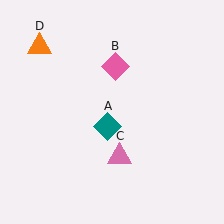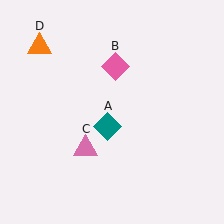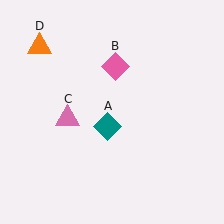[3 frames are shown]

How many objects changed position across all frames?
1 object changed position: pink triangle (object C).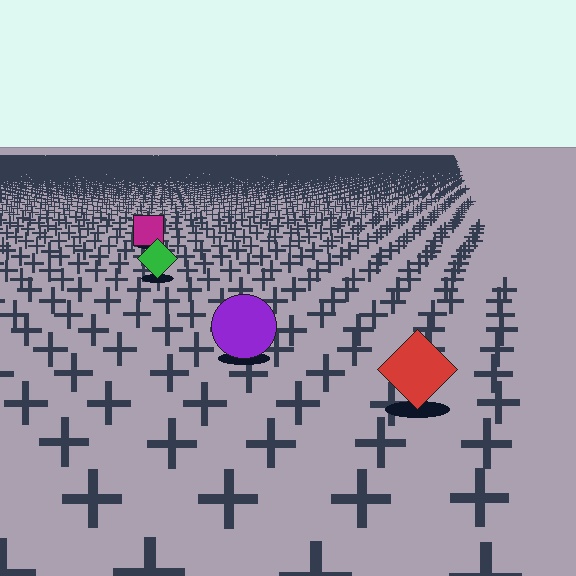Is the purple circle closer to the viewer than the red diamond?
No. The red diamond is closer — you can tell from the texture gradient: the ground texture is coarser near it.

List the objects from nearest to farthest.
From nearest to farthest: the red diamond, the purple circle, the green diamond, the magenta square.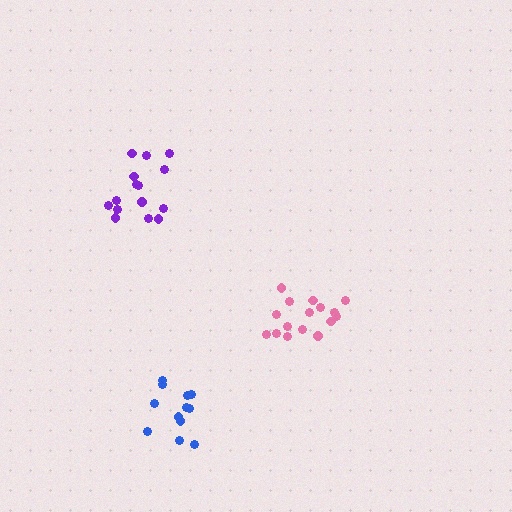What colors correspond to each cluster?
The clusters are colored: purple, pink, blue.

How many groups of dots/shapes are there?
There are 3 groups.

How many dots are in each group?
Group 1: 15 dots, Group 2: 16 dots, Group 3: 12 dots (43 total).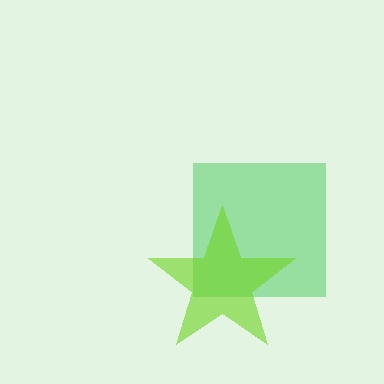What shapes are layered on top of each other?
The layered shapes are: a green square, a lime star.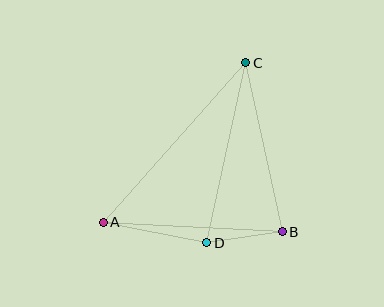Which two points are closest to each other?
Points B and D are closest to each other.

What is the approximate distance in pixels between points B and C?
The distance between B and C is approximately 173 pixels.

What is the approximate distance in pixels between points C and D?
The distance between C and D is approximately 184 pixels.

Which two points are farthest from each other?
Points A and C are farthest from each other.